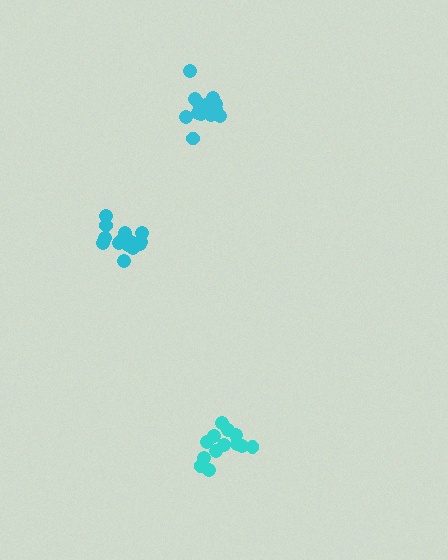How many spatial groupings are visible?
There are 3 spatial groupings.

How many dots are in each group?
Group 1: 16 dots, Group 2: 13 dots, Group 3: 16 dots (45 total).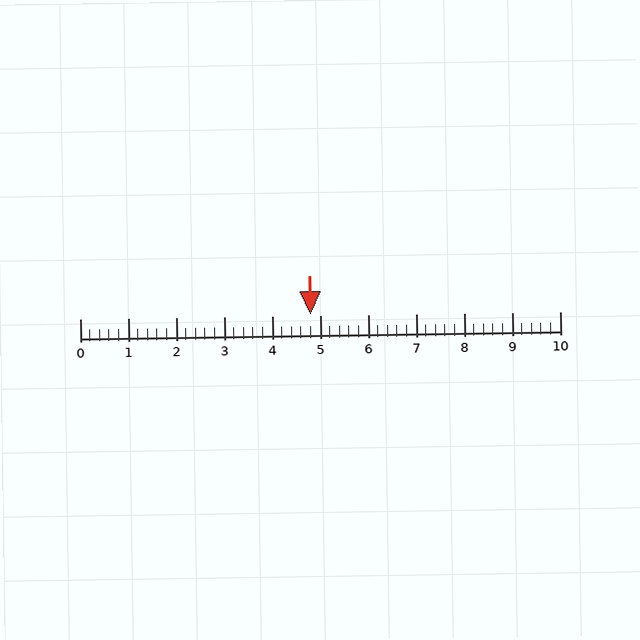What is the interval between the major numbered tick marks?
The major tick marks are spaced 1 units apart.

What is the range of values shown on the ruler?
The ruler shows values from 0 to 10.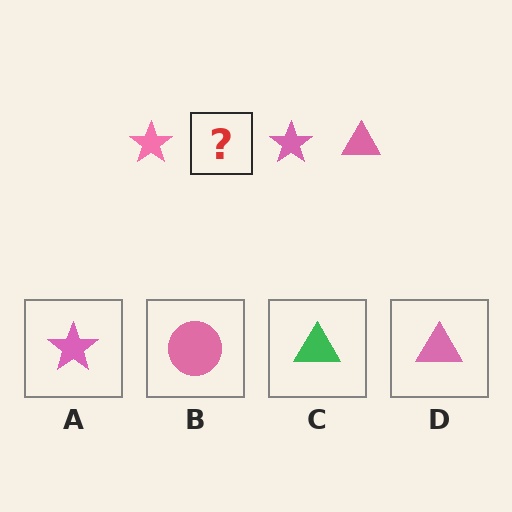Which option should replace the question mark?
Option D.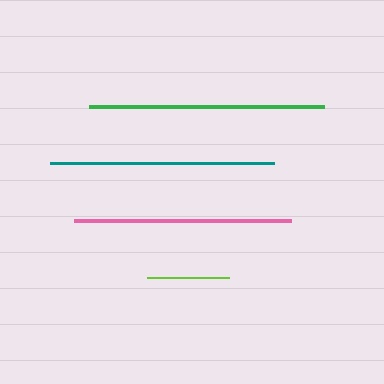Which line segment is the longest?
The green line is the longest at approximately 235 pixels.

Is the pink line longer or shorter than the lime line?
The pink line is longer than the lime line.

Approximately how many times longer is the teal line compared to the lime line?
The teal line is approximately 2.7 times the length of the lime line.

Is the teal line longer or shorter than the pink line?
The teal line is longer than the pink line.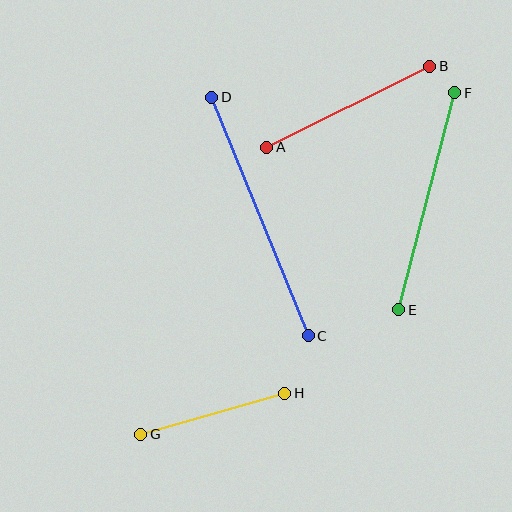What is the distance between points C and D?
The distance is approximately 257 pixels.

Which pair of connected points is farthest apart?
Points C and D are farthest apart.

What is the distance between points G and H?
The distance is approximately 150 pixels.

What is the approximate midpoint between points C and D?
The midpoint is at approximately (260, 216) pixels.